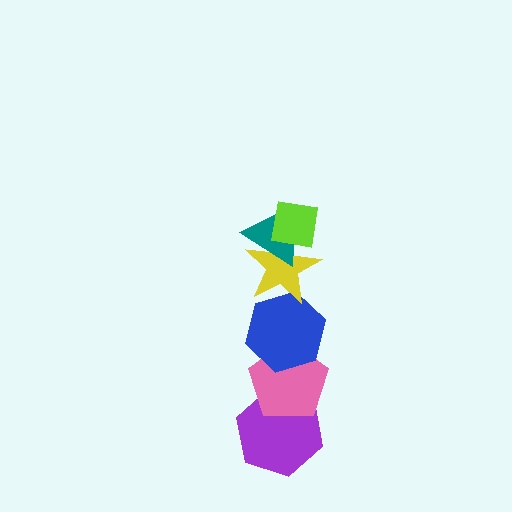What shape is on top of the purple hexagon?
The pink pentagon is on top of the purple hexagon.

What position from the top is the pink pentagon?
The pink pentagon is 5th from the top.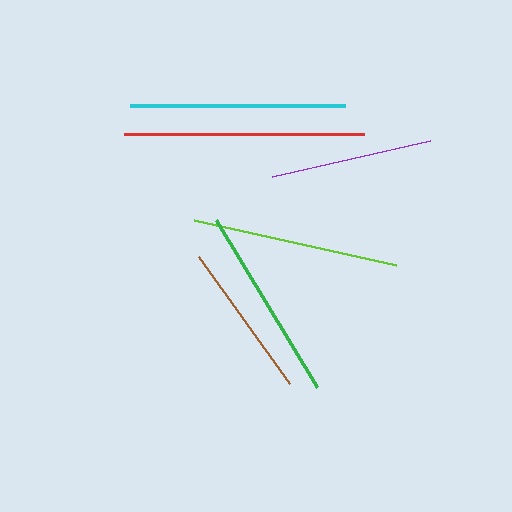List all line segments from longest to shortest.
From longest to shortest: red, cyan, lime, green, purple, brown.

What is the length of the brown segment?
The brown segment is approximately 157 pixels long.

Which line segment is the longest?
The red line is the longest at approximately 240 pixels.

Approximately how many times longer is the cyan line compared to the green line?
The cyan line is approximately 1.1 times the length of the green line.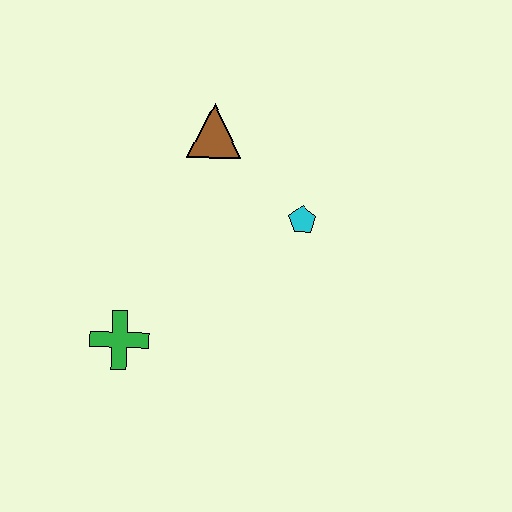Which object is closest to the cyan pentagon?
The brown triangle is closest to the cyan pentagon.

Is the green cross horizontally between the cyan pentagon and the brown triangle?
No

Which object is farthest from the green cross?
The brown triangle is farthest from the green cross.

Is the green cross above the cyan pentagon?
No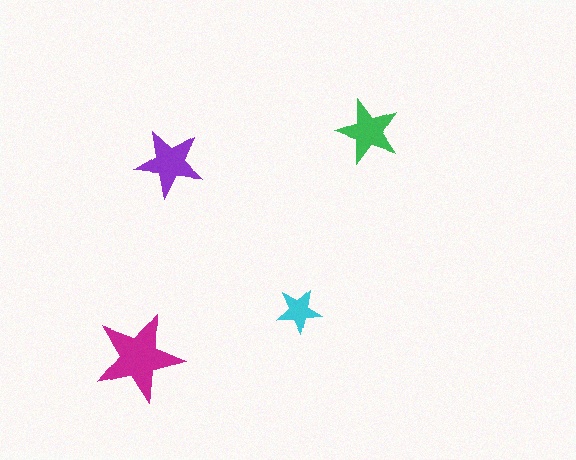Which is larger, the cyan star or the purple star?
The purple one.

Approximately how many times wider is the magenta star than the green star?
About 1.5 times wider.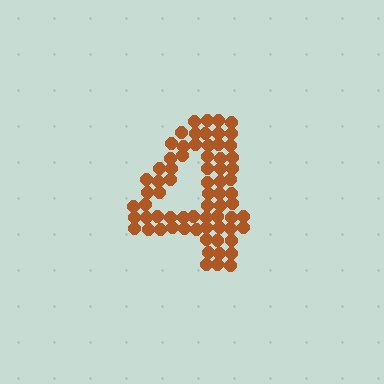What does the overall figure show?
The overall figure shows the digit 4.